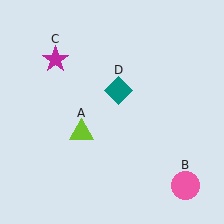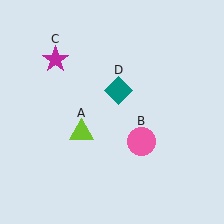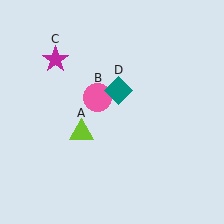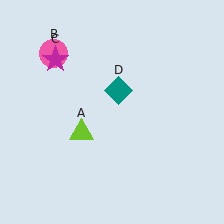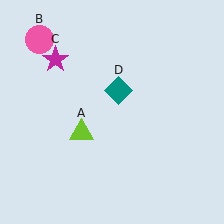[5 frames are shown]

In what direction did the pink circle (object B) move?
The pink circle (object B) moved up and to the left.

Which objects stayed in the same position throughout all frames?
Lime triangle (object A) and magenta star (object C) and teal diamond (object D) remained stationary.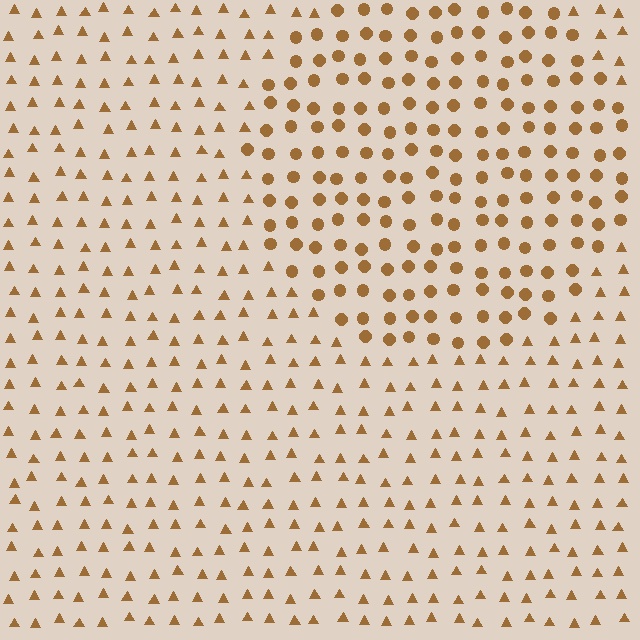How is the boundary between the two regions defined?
The boundary is defined by a change in element shape: circles inside vs. triangles outside. All elements share the same color and spacing.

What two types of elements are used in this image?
The image uses circles inside the circle region and triangles outside it.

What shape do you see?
I see a circle.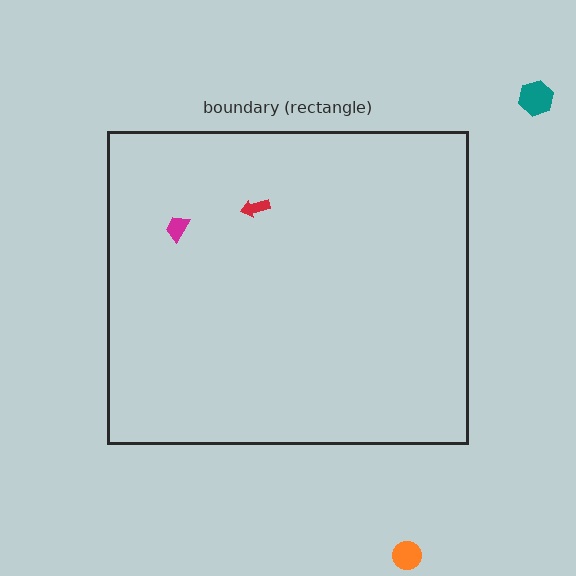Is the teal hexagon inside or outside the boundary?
Outside.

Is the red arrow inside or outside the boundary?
Inside.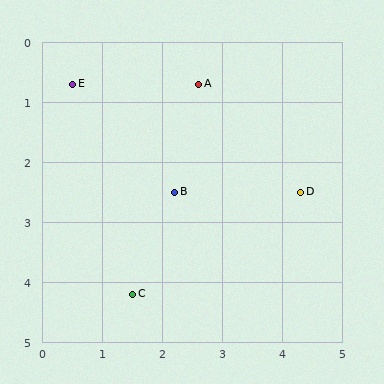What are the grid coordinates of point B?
Point B is at approximately (2.2, 2.5).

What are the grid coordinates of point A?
Point A is at approximately (2.6, 0.7).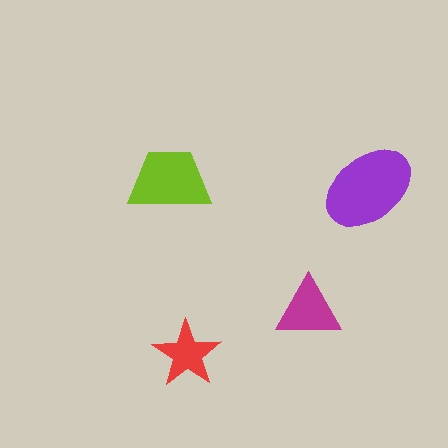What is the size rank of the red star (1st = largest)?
4th.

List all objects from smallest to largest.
The red star, the magenta triangle, the lime trapezoid, the purple ellipse.